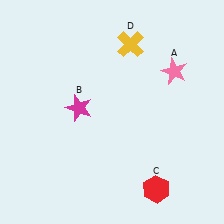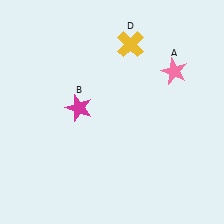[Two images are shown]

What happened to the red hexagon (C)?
The red hexagon (C) was removed in Image 2. It was in the bottom-right area of Image 1.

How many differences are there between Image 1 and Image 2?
There is 1 difference between the two images.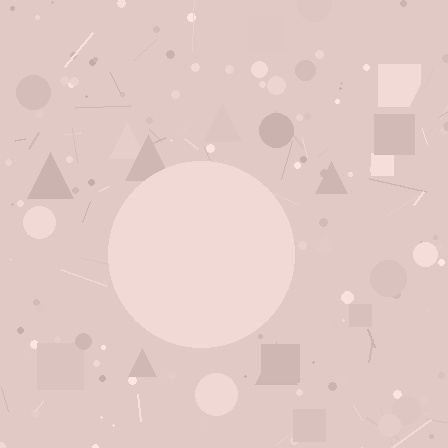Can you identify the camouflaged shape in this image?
The camouflaged shape is a circle.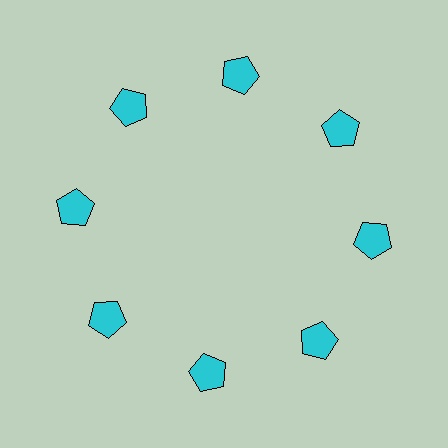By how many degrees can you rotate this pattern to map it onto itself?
The pattern maps onto itself every 45 degrees of rotation.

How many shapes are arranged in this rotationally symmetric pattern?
There are 8 shapes, arranged in 8 groups of 1.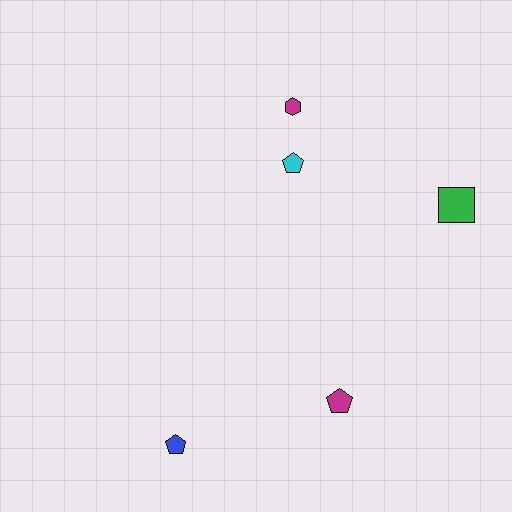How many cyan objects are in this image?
There is 1 cyan object.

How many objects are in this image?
There are 5 objects.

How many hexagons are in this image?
There is 1 hexagon.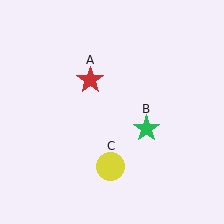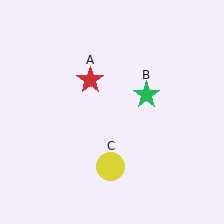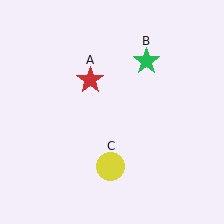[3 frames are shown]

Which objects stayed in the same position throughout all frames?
Red star (object A) and yellow circle (object C) remained stationary.